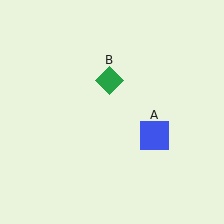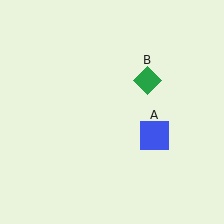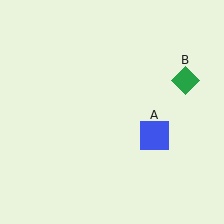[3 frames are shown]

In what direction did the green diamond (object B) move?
The green diamond (object B) moved right.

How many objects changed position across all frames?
1 object changed position: green diamond (object B).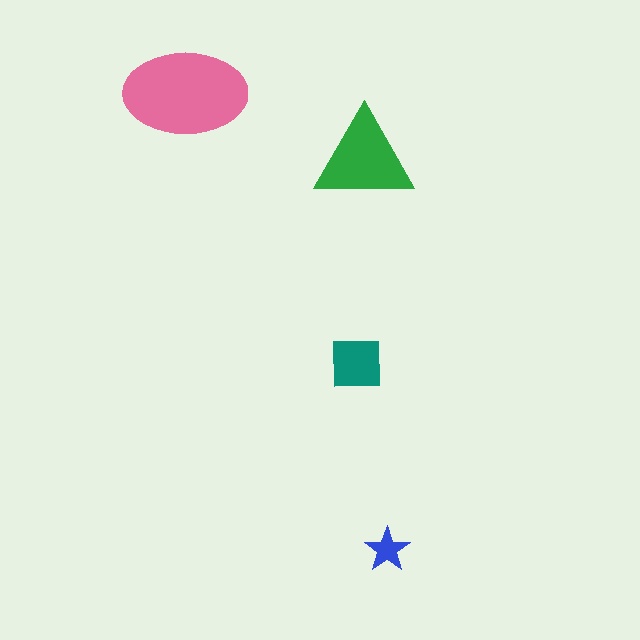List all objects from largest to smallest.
The pink ellipse, the green triangle, the teal square, the blue star.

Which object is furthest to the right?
The blue star is rightmost.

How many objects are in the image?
There are 4 objects in the image.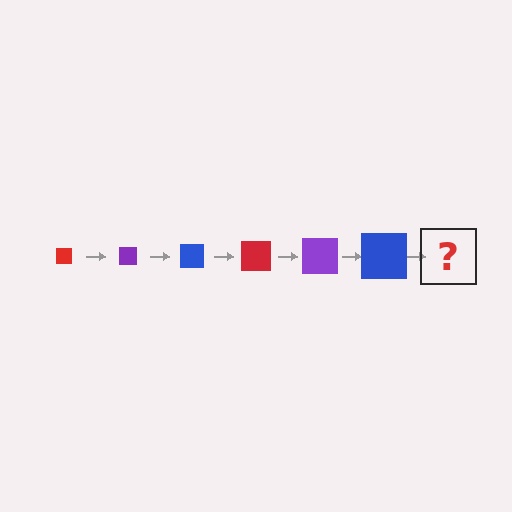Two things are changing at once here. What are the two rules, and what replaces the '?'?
The two rules are that the square grows larger each step and the color cycles through red, purple, and blue. The '?' should be a red square, larger than the previous one.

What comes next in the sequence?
The next element should be a red square, larger than the previous one.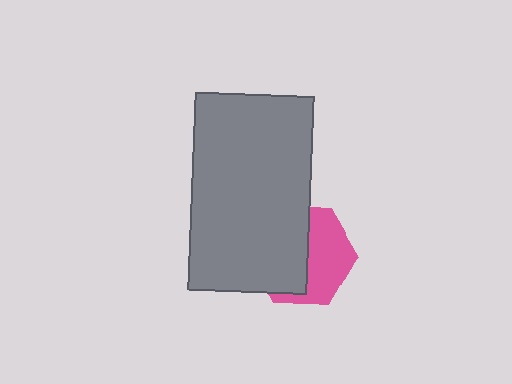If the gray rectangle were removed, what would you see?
You would see the complete pink hexagon.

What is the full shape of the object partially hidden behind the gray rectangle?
The partially hidden object is a pink hexagon.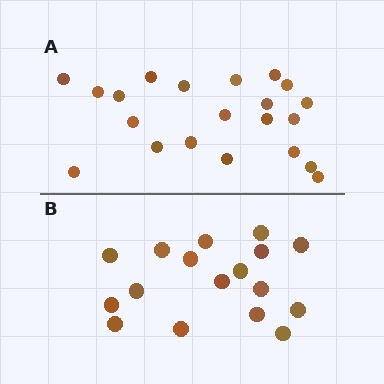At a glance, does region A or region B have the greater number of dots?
Region A (the top region) has more dots.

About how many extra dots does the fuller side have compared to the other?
Region A has about 4 more dots than region B.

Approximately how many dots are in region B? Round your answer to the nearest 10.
About 20 dots. (The exact count is 17, which rounds to 20.)